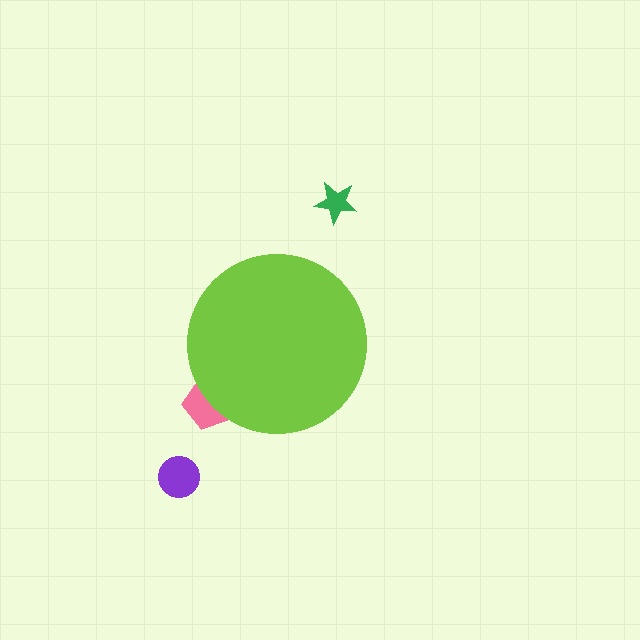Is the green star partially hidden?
No, the green star is fully visible.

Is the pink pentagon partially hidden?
Yes, the pink pentagon is partially hidden behind the lime circle.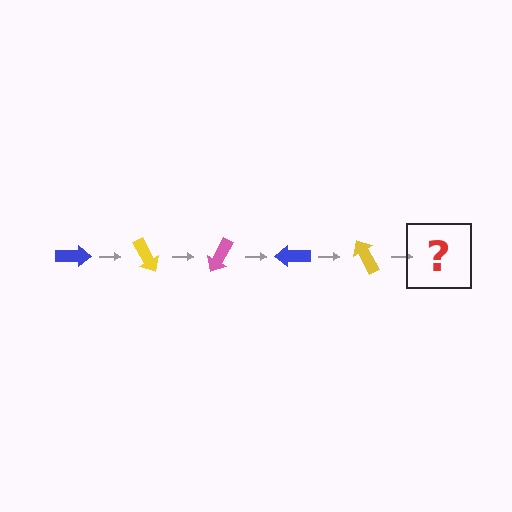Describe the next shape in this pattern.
It should be a pink arrow, rotated 300 degrees from the start.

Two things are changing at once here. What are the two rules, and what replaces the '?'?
The two rules are that it rotates 60 degrees each step and the color cycles through blue, yellow, and pink. The '?' should be a pink arrow, rotated 300 degrees from the start.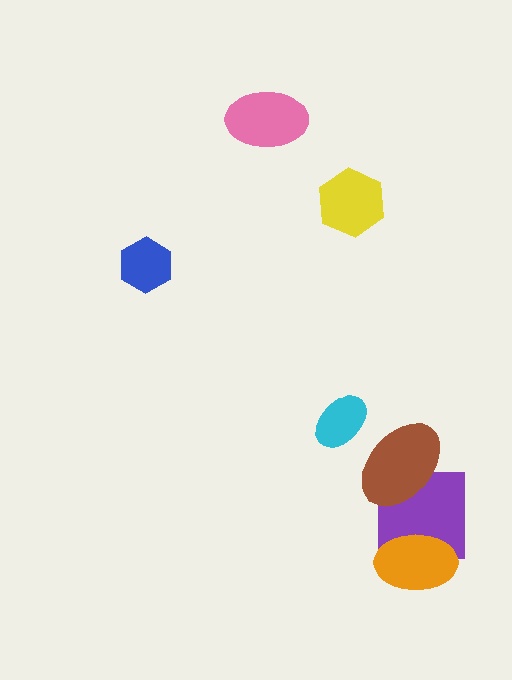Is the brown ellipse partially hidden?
No, no other shape covers it.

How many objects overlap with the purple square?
2 objects overlap with the purple square.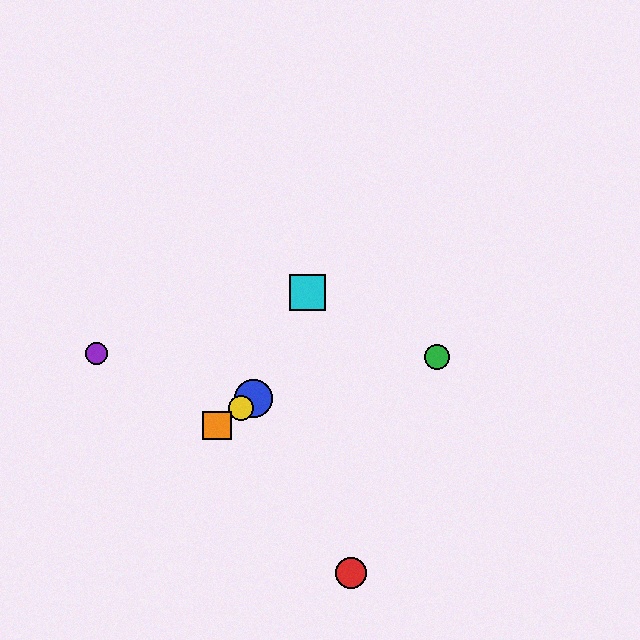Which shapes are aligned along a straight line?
The blue circle, the yellow circle, the orange square are aligned along a straight line.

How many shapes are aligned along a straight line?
3 shapes (the blue circle, the yellow circle, the orange square) are aligned along a straight line.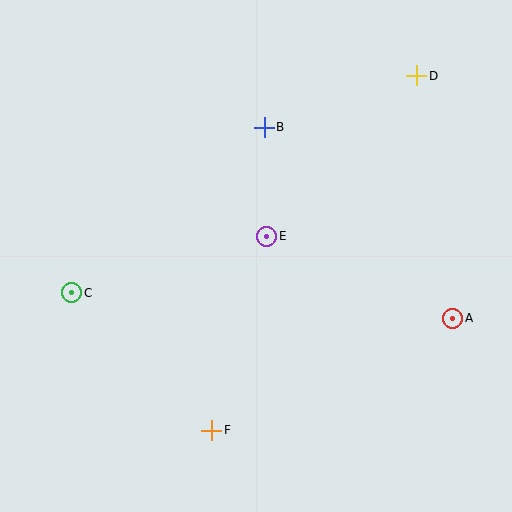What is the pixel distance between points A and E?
The distance between A and E is 203 pixels.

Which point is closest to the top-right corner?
Point D is closest to the top-right corner.